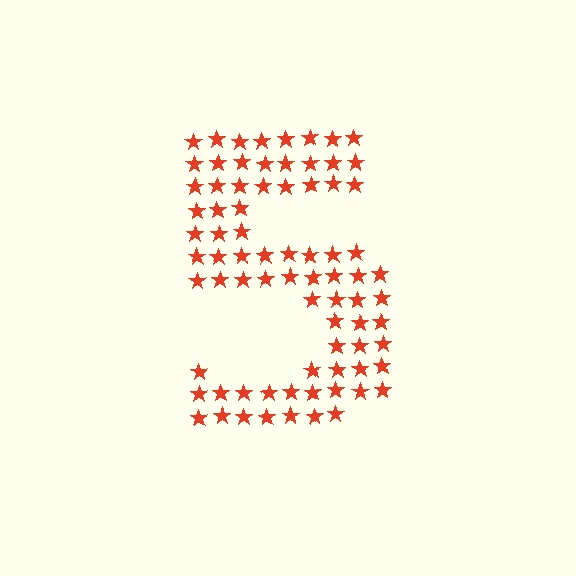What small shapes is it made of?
It is made of small stars.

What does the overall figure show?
The overall figure shows the digit 5.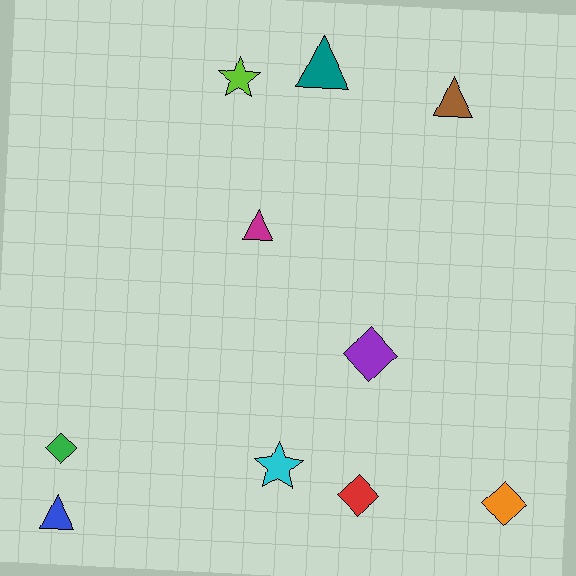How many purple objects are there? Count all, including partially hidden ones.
There is 1 purple object.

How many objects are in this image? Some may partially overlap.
There are 10 objects.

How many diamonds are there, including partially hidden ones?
There are 4 diamonds.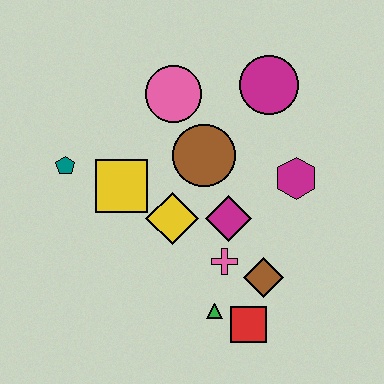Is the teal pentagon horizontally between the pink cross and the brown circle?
No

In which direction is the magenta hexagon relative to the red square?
The magenta hexagon is above the red square.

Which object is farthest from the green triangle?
The magenta circle is farthest from the green triangle.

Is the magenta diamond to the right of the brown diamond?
No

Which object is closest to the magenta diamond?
The pink cross is closest to the magenta diamond.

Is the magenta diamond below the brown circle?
Yes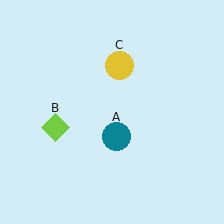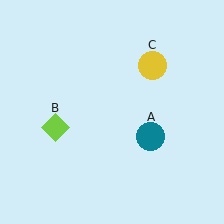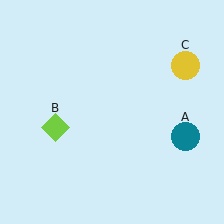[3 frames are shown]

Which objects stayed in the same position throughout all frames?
Lime diamond (object B) remained stationary.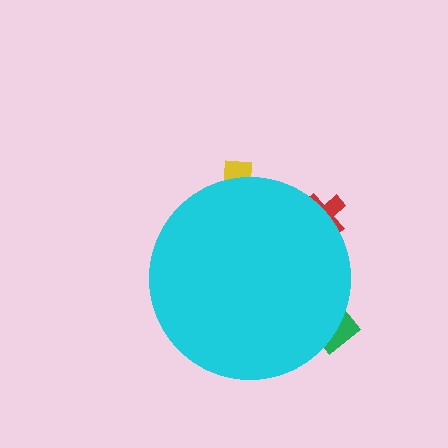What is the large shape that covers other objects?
A cyan circle.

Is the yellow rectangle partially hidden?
Yes, the yellow rectangle is partially hidden behind the cyan circle.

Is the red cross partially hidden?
Yes, the red cross is partially hidden behind the cyan circle.